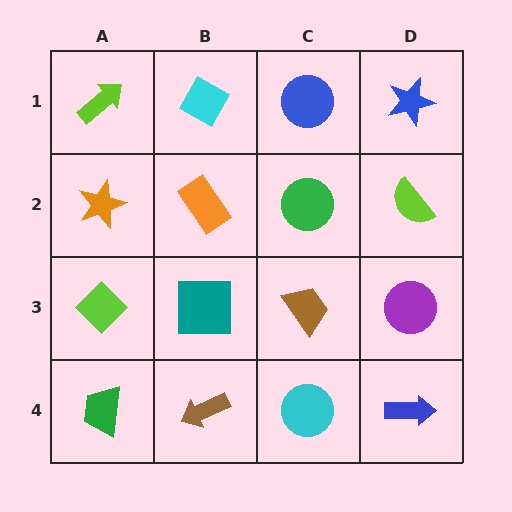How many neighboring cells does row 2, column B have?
4.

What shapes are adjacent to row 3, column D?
A lime semicircle (row 2, column D), a blue arrow (row 4, column D), a brown trapezoid (row 3, column C).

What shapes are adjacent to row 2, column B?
A cyan diamond (row 1, column B), a teal square (row 3, column B), an orange star (row 2, column A), a green circle (row 2, column C).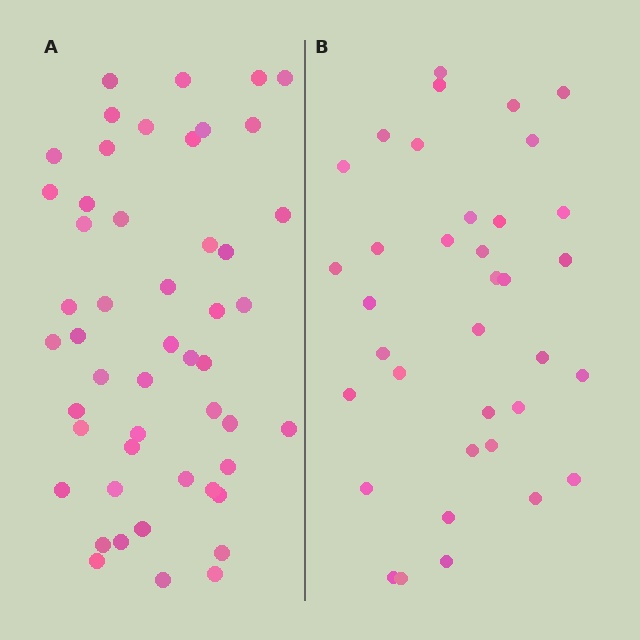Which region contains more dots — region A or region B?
Region A (the left region) has more dots.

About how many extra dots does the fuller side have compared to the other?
Region A has approximately 15 more dots than region B.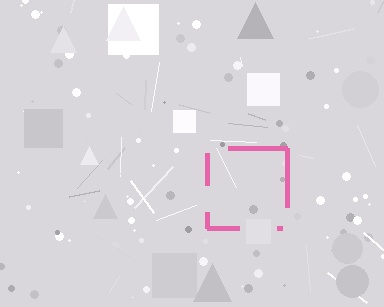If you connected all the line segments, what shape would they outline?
They would outline a square.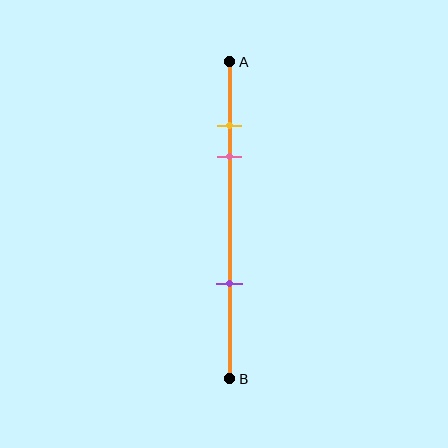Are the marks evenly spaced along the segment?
No, the marks are not evenly spaced.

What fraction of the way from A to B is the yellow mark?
The yellow mark is approximately 20% (0.2) of the way from A to B.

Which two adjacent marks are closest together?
The yellow and pink marks are the closest adjacent pair.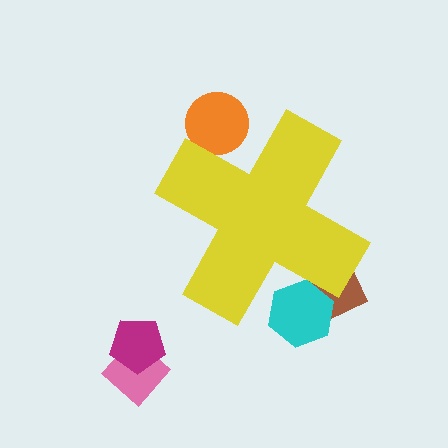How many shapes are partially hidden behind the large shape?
3 shapes are partially hidden.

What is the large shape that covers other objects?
A yellow cross.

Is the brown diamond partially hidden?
Yes, the brown diamond is partially hidden behind the yellow cross.